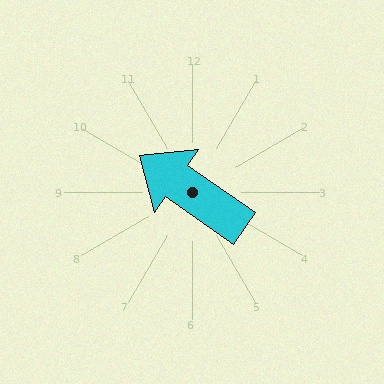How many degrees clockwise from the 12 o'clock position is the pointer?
Approximately 305 degrees.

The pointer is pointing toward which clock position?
Roughly 10 o'clock.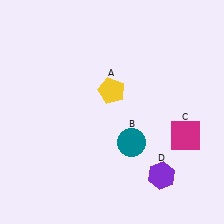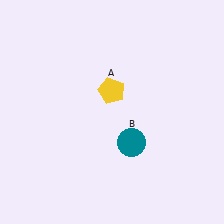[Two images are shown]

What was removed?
The magenta square (C), the purple hexagon (D) were removed in Image 2.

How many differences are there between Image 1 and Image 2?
There are 2 differences between the two images.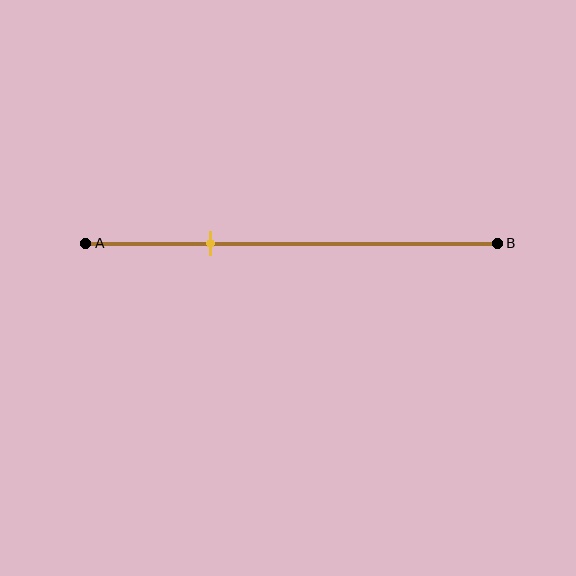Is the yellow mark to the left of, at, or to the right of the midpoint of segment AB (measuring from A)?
The yellow mark is to the left of the midpoint of segment AB.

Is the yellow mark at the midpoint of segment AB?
No, the mark is at about 30% from A, not at the 50% midpoint.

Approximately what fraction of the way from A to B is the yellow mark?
The yellow mark is approximately 30% of the way from A to B.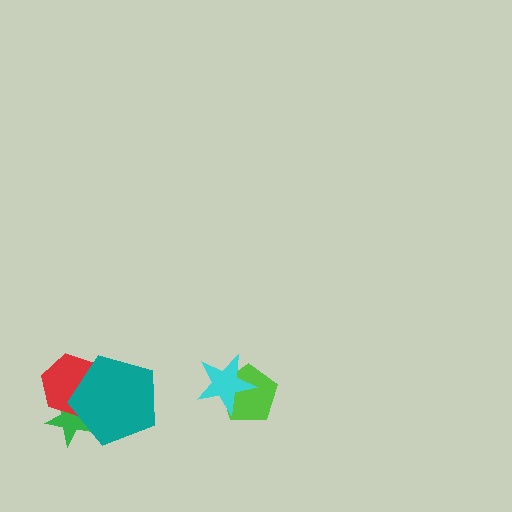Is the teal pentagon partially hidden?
No, no other shape covers it.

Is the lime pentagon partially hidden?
Yes, it is partially covered by another shape.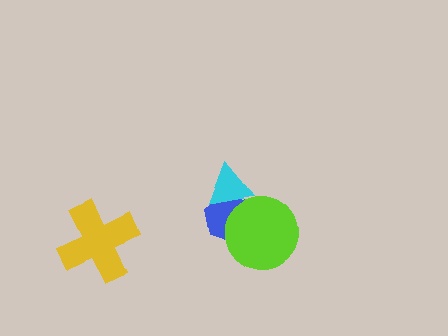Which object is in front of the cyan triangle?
The lime circle is in front of the cyan triangle.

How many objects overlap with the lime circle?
2 objects overlap with the lime circle.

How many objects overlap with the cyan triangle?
2 objects overlap with the cyan triangle.